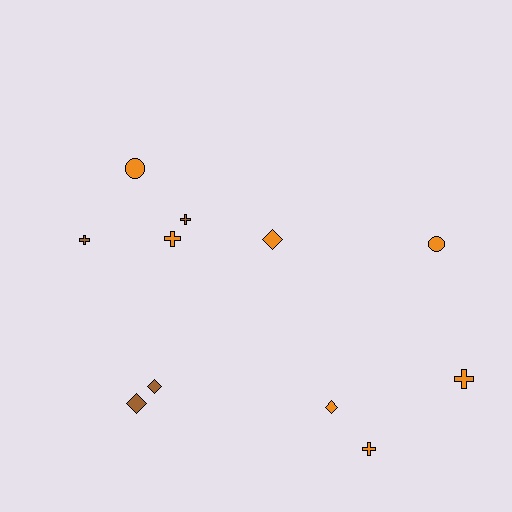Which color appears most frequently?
Orange, with 7 objects.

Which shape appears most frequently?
Cross, with 5 objects.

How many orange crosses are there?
There are 3 orange crosses.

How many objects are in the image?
There are 11 objects.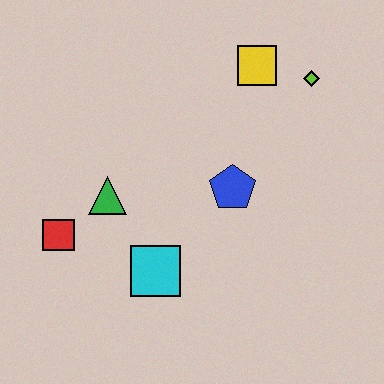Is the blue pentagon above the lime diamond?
No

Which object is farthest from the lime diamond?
The red square is farthest from the lime diamond.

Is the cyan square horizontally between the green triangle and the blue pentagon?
Yes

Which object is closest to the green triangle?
The red square is closest to the green triangle.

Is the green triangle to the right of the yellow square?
No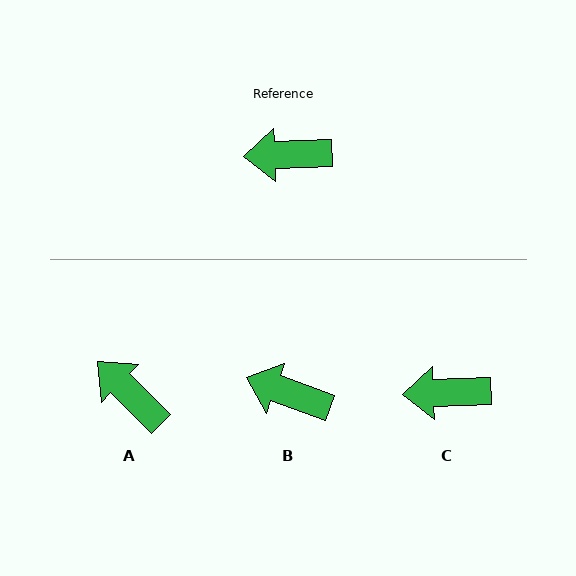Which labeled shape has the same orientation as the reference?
C.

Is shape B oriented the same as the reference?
No, it is off by about 22 degrees.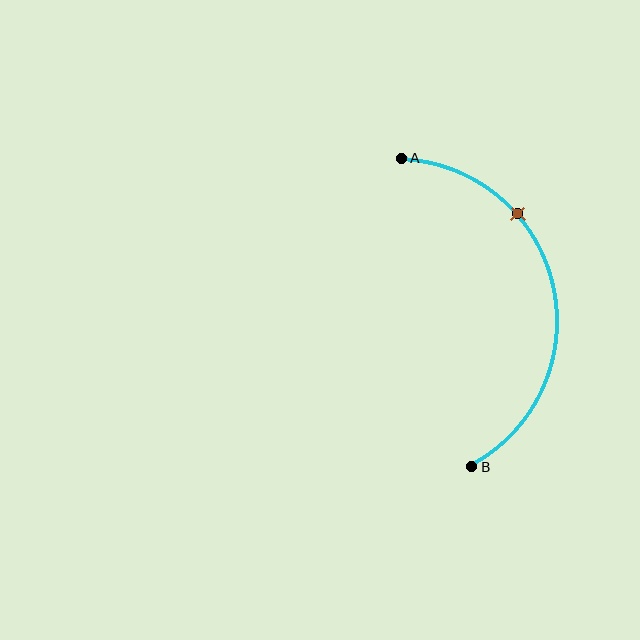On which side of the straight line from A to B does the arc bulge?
The arc bulges to the right of the straight line connecting A and B.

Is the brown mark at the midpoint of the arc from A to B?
No. The brown mark lies on the arc but is closer to endpoint A. The arc midpoint would be at the point on the curve equidistant along the arc from both A and B.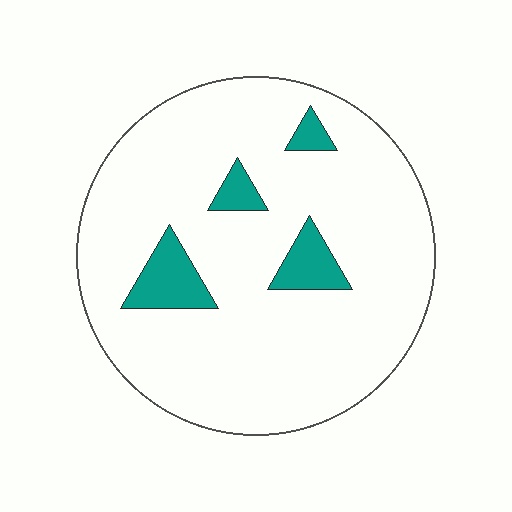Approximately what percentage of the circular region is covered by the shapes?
Approximately 10%.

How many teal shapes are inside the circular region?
4.